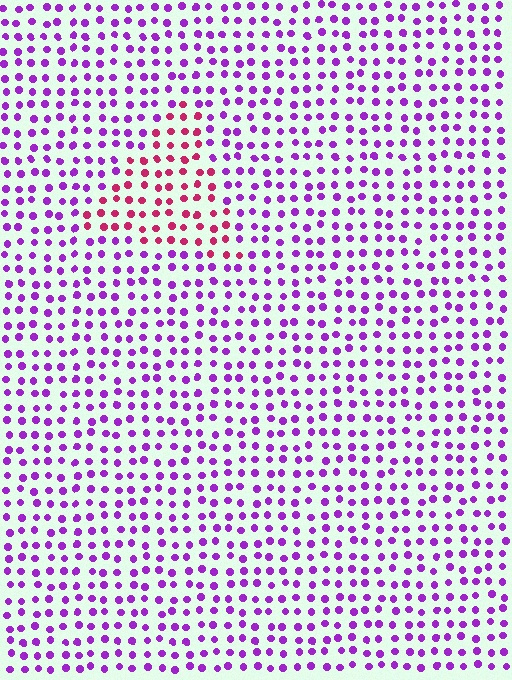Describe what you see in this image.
The image is filled with small purple elements in a uniform arrangement. A triangle-shaped region is visible where the elements are tinted to a slightly different hue, forming a subtle color boundary.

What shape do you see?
I see a triangle.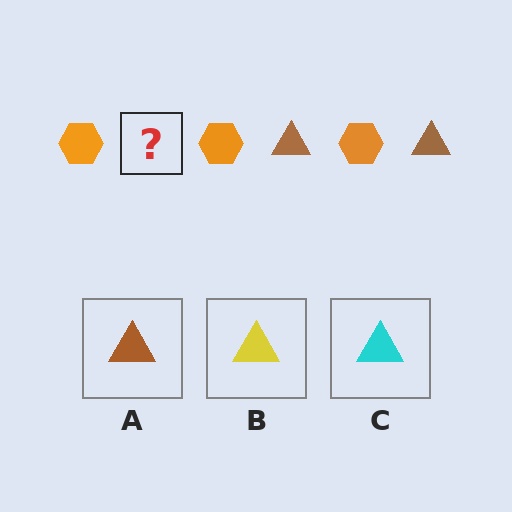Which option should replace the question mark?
Option A.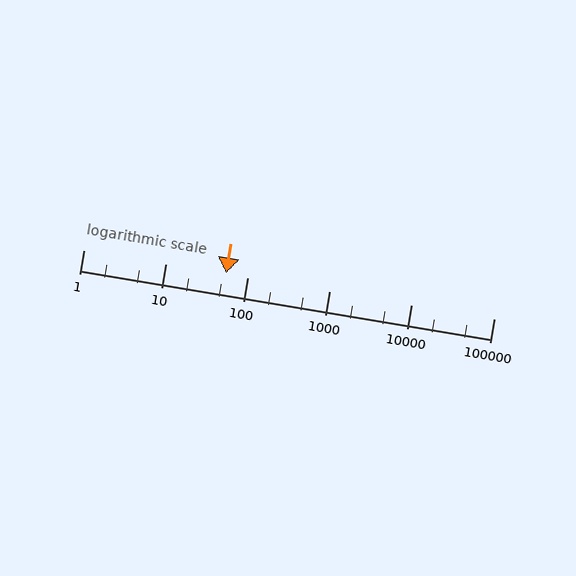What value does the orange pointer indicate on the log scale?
The pointer indicates approximately 55.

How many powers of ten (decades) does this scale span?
The scale spans 5 decades, from 1 to 100000.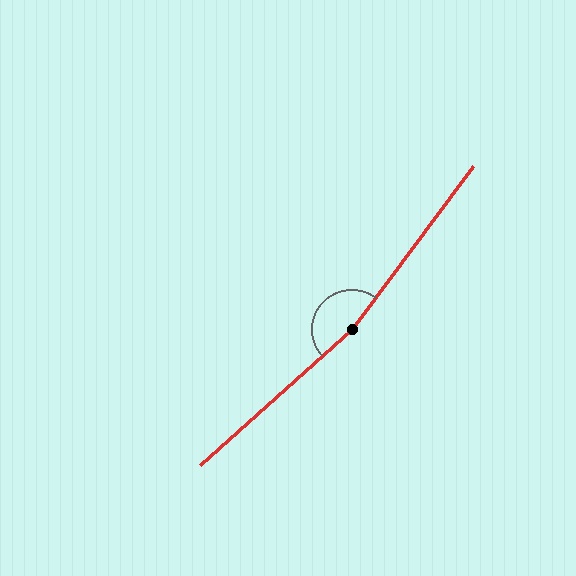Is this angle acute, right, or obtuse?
It is obtuse.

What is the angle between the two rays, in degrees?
Approximately 169 degrees.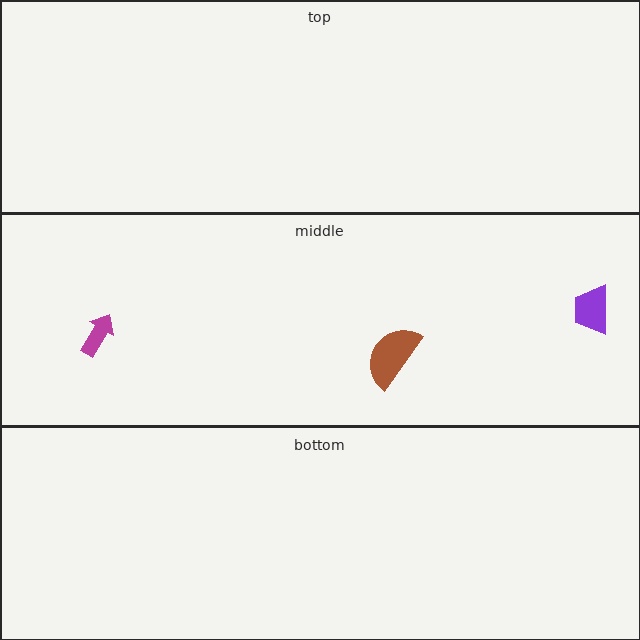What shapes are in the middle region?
The purple trapezoid, the brown semicircle, the magenta arrow.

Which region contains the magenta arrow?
The middle region.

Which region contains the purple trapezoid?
The middle region.